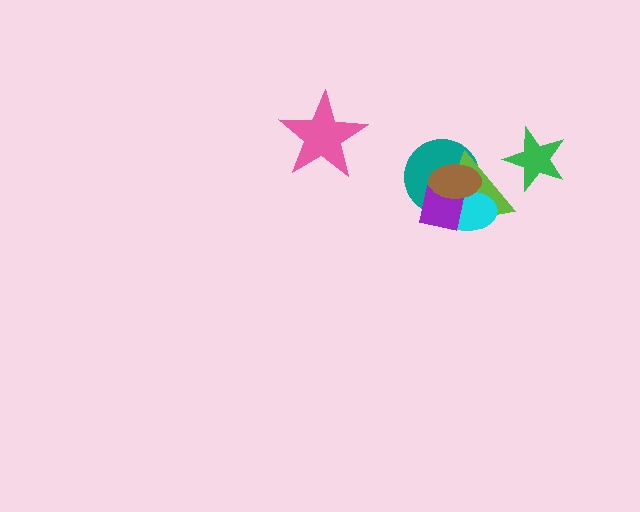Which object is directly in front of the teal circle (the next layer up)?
The lime triangle is directly in front of the teal circle.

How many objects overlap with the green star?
0 objects overlap with the green star.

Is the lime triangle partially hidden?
Yes, it is partially covered by another shape.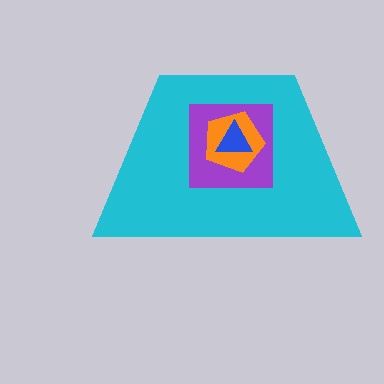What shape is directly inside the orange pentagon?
The blue triangle.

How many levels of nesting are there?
4.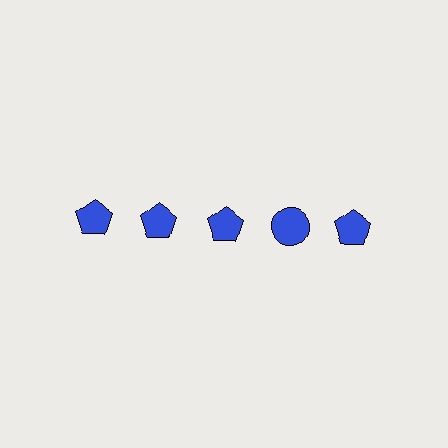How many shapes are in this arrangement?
There are 5 shapes arranged in a grid pattern.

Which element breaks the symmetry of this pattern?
The blue circle in the top row, second from right column breaks the symmetry. All other shapes are blue pentagons.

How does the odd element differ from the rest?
It has a different shape: circle instead of pentagon.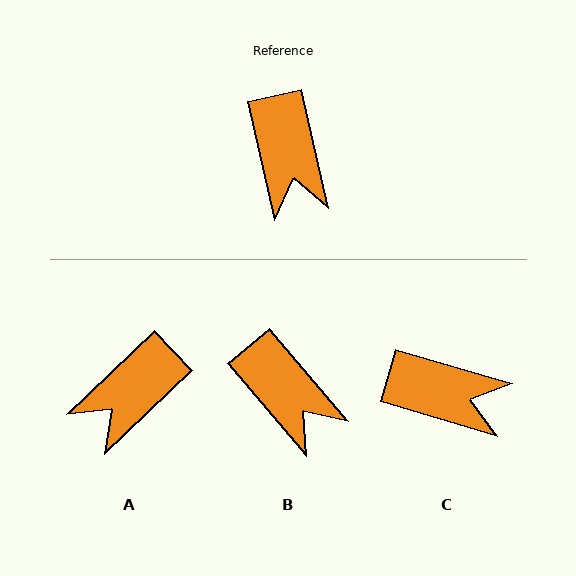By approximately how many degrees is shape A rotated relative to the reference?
Approximately 59 degrees clockwise.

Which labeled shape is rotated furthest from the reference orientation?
C, about 61 degrees away.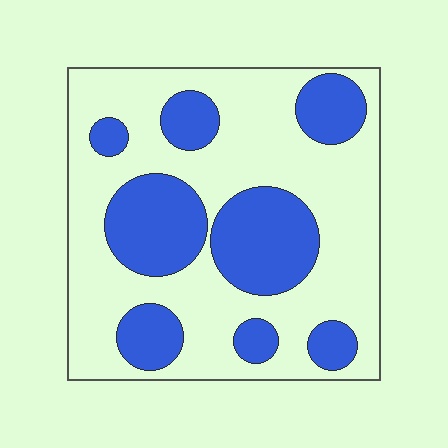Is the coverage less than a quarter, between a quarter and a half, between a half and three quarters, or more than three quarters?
Between a quarter and a half.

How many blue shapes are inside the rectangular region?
8.